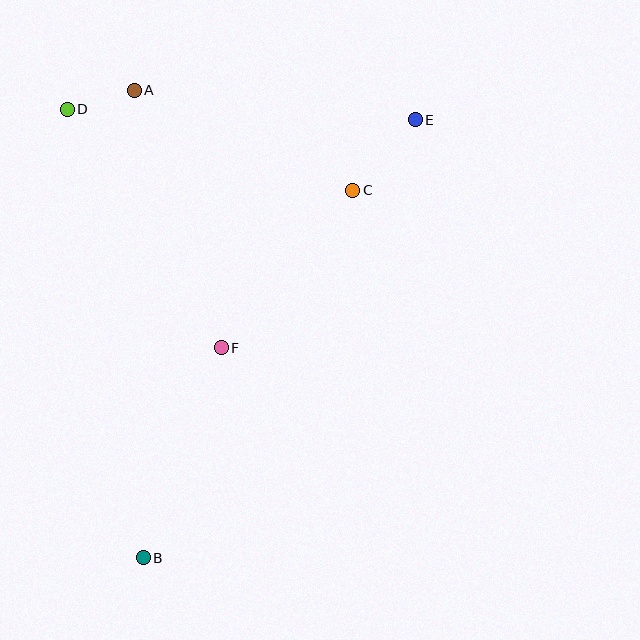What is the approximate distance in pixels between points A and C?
The distance between A and C is approximately 240 pixels.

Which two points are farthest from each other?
Points B and E are farthest from each other.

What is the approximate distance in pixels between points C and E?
The distance between C and E is approximately 94 pixels.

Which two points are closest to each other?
Points A and D are closest to each other.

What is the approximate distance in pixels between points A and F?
The distance between A and F is approximately 271 pixels.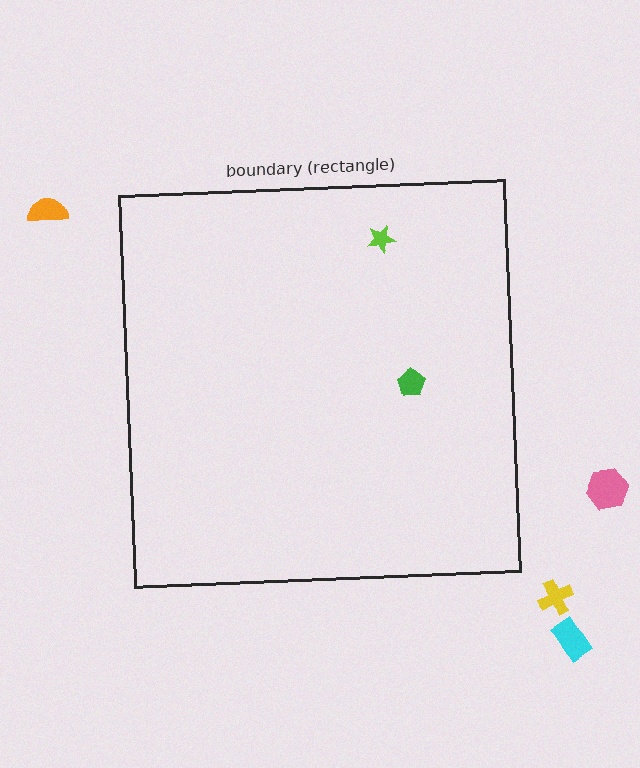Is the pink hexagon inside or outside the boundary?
Outside.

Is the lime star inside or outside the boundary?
Inside.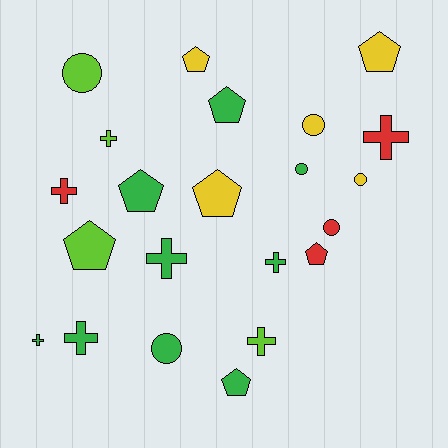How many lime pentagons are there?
There is 1 lime pentagon.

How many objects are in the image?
There are 22 objects.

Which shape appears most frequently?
Pentagon, with 8 objects.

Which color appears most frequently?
Green, with 9 objects.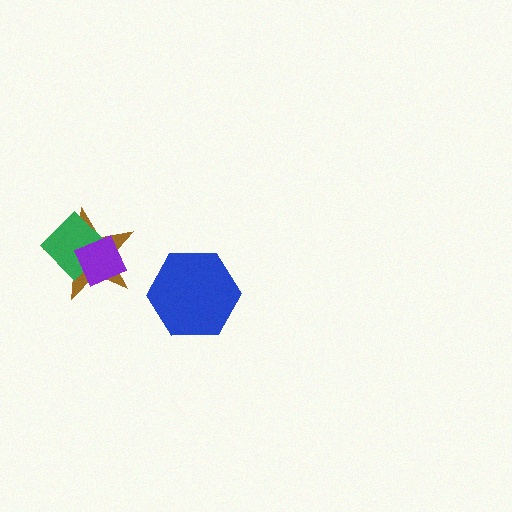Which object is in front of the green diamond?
The purple diamond is in front of the green diamond.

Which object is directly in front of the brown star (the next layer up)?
The green diamond is directly in front of the brown star.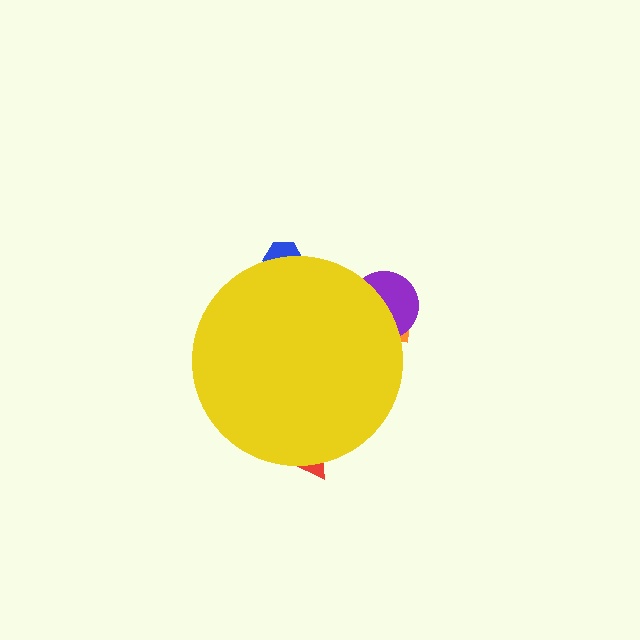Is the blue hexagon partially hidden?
Yes, the blue hexagon is partially hidden behind the yellow circle.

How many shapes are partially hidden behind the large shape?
4 shapes are partially hidden.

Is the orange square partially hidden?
Yes, the orange square is partially hidden behind the yellow circle.